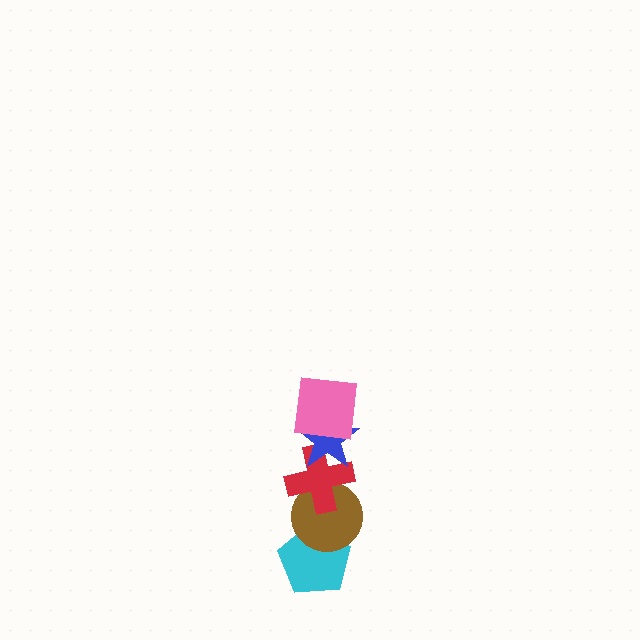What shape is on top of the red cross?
The blue star is on top of the red cross.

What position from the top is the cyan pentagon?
The cyan pentagon is 5th from the top.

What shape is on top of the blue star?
The pink square is on top of the blue star.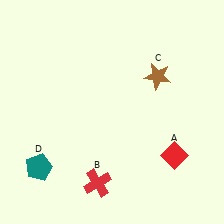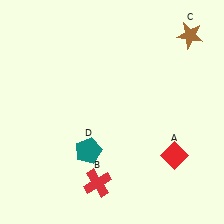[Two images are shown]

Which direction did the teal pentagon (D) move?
The teal pentagon (D) moved right.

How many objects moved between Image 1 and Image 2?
2 objects moved between the two images.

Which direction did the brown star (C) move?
The brown star (C) moved up.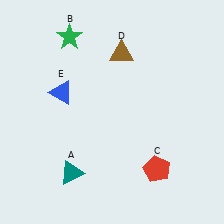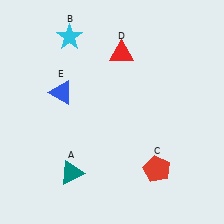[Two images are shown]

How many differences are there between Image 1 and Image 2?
There are 2 differences between the two images.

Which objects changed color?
B changed from green to cyan. D changed from brown to red.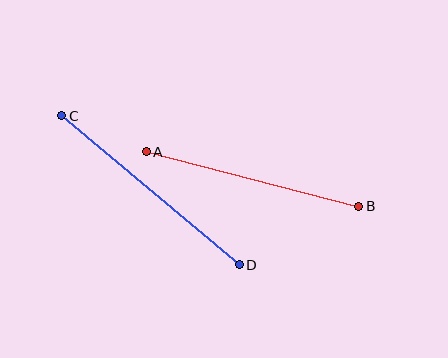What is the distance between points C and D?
The distance is approximately 231 pixels.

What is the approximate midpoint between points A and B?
The midpoint is at approximately (252, 179) pixels.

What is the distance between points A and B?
The distance is approximately 219 pixels.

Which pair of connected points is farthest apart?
Points C and D are farthest apart.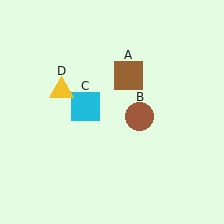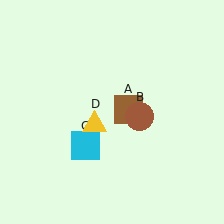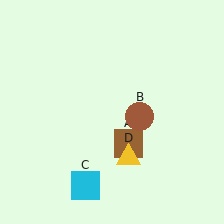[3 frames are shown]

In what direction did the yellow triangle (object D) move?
The yellow triangle (object D) moved down and to the right.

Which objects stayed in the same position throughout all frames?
Brown circle (object B) remained stationary.